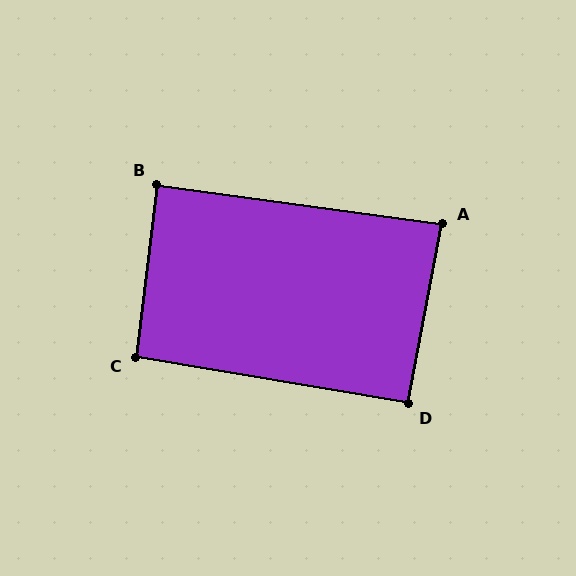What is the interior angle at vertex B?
Approximately 89 degrees (approximately right).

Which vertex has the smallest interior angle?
A, at approximately 87 degrees.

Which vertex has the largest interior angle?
C, at approximately 93 degrees.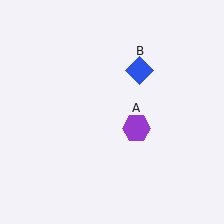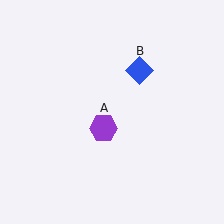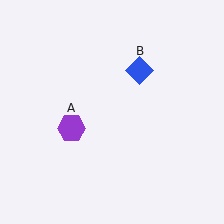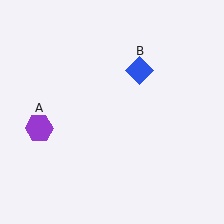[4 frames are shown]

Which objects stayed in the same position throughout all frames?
Blue diamond (object B) remained stationary.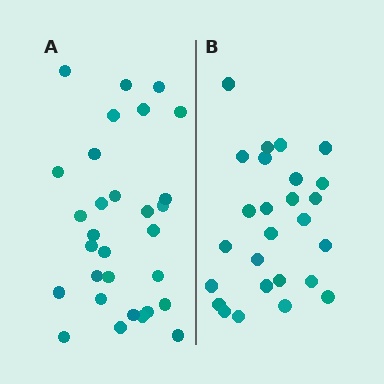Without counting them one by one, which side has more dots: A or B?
Region A (the left region) has more dots.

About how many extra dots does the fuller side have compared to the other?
Region A has about 4 more dots than region B.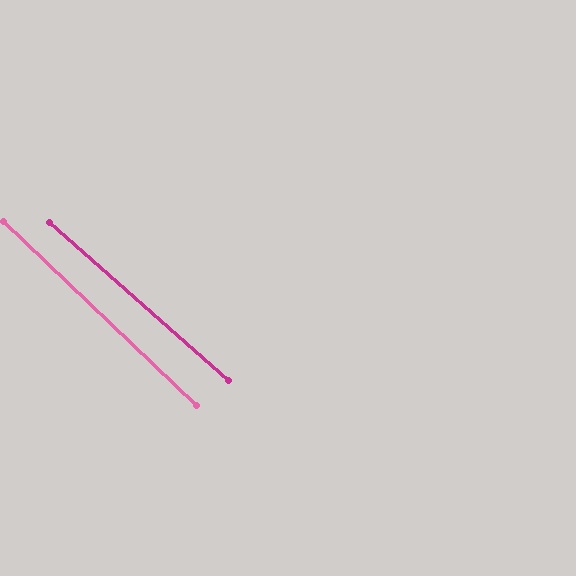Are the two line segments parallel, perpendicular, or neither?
Parallel — their directions differ by only 2.0°.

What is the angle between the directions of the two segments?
Approximately 2 degrees.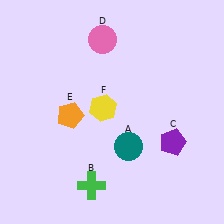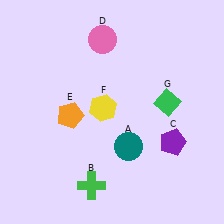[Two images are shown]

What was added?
A green diamond (G) was added in Image 2.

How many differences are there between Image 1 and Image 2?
There is 1 difference between the two images.